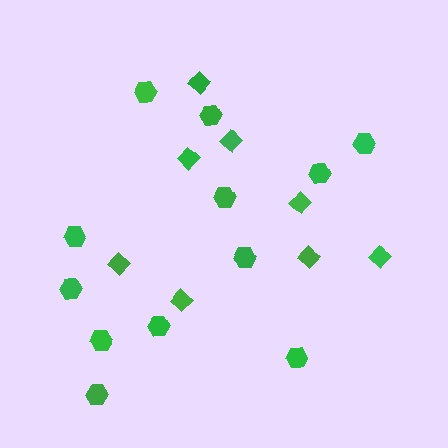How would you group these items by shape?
There are 2 groups: one group of hexagons (12) and one group of diamonds (8).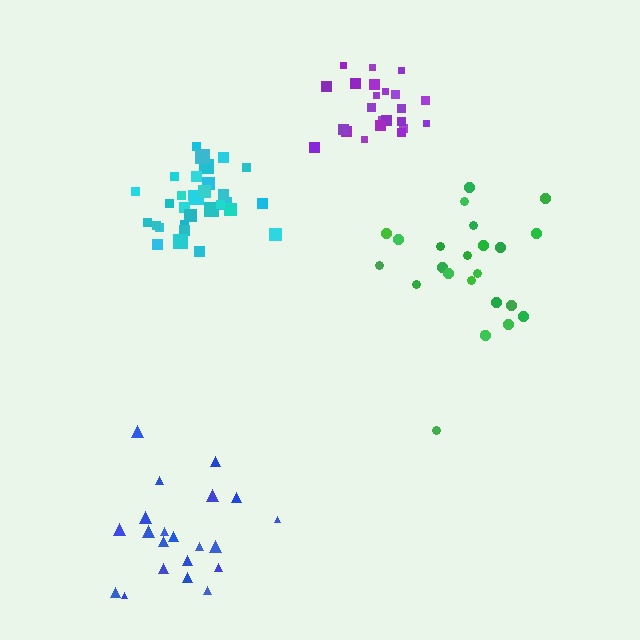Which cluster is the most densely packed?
Cyan.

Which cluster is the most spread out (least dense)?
Green.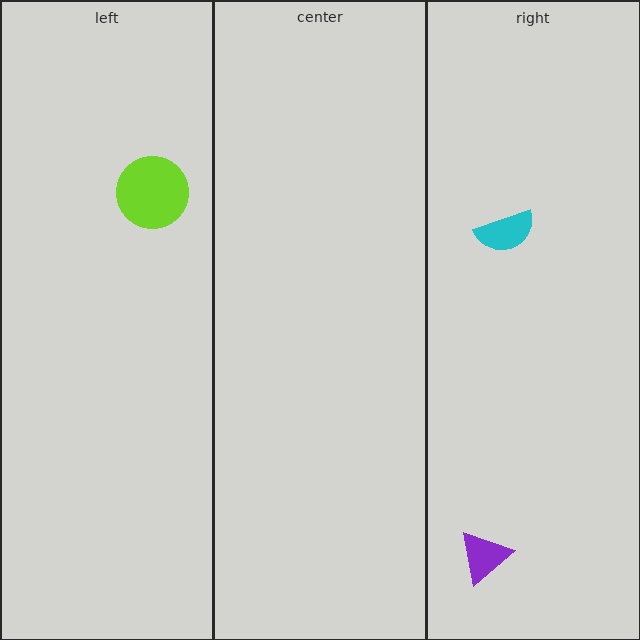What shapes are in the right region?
The cyan semicircle, the purple triangle.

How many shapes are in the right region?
2.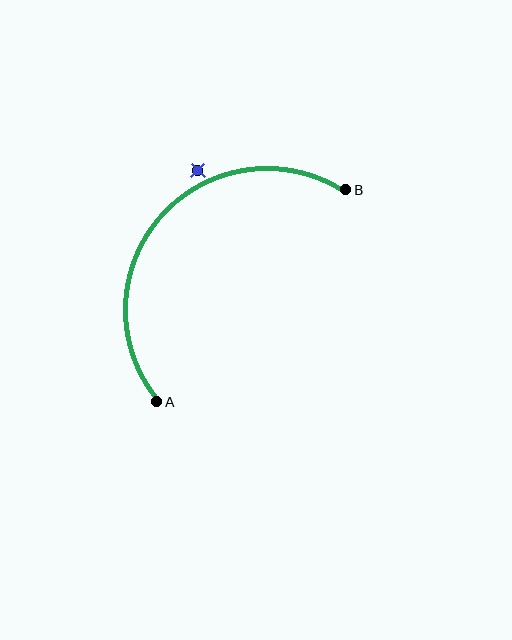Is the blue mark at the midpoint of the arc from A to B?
No — the blue mark does not lie on the arc at all. It sits slightly outside the curve.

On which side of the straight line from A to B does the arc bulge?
The arc bulges above and to the left of the straight line connecting A and B.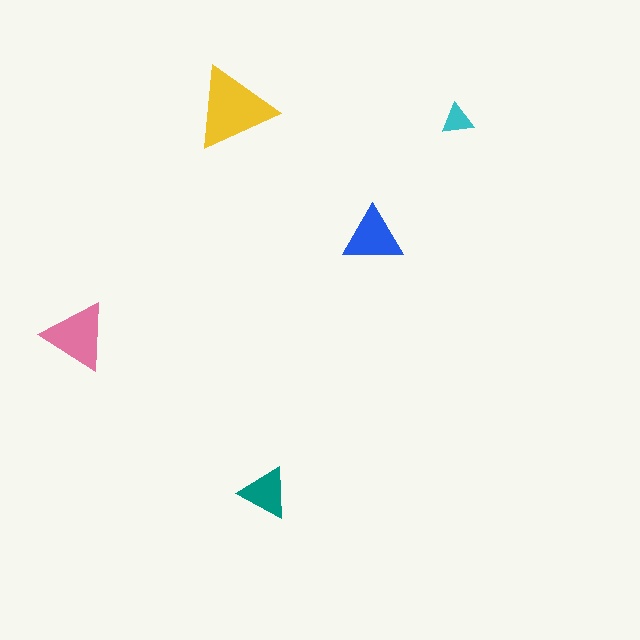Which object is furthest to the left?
The pink triangle is leftmost.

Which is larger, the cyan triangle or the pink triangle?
The pink one.